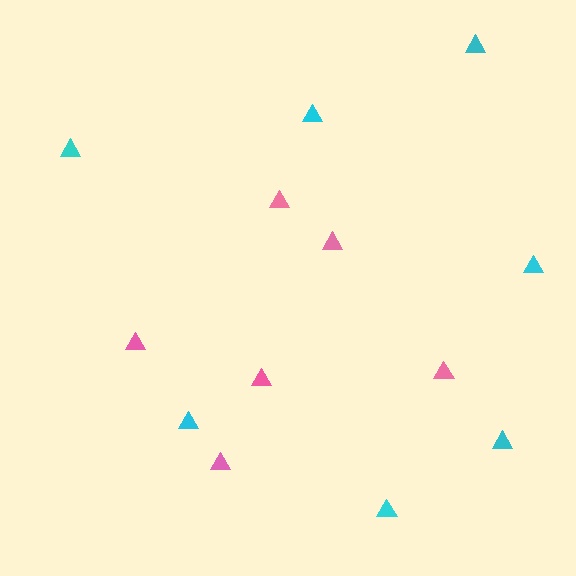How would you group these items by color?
There are 2 groups: one group of cyan triangles (7) and one group of pink triangles (6).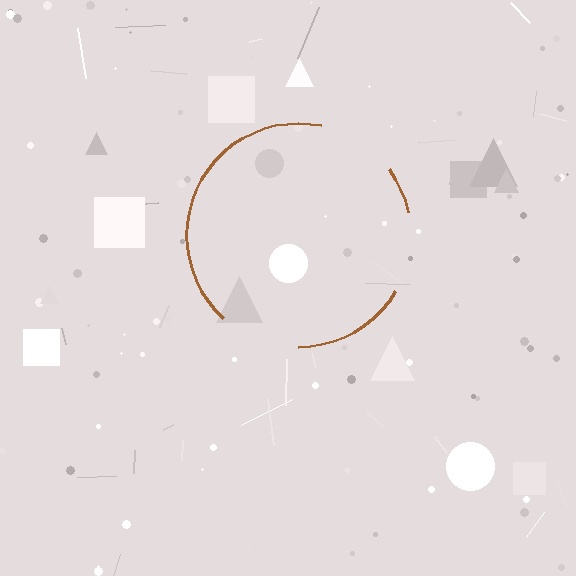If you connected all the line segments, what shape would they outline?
They would outline a circle.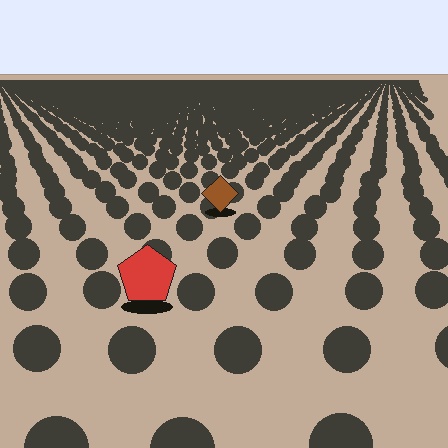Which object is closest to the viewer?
The red pentagon is closest. The texture marks near it are larger and more spread out.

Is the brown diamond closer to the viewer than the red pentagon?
No. The red pentagon is closer — you can tell from the texture gradient: the ground texture is coarser near it.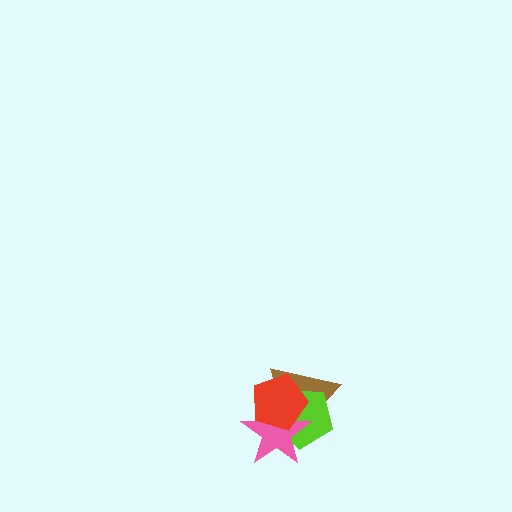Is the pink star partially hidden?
Yes, it is partially covered by another shape.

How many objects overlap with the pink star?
3 objects overlap with the pink star.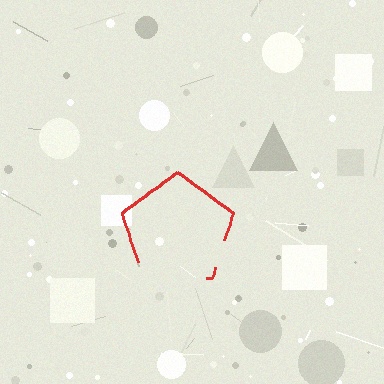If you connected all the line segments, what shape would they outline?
They would outline a pentagon.